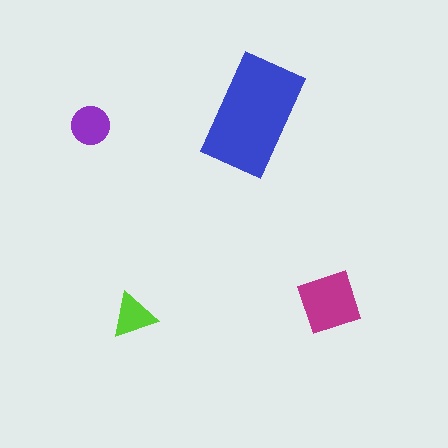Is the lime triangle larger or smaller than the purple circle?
Smaller.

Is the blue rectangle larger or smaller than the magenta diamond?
Larger.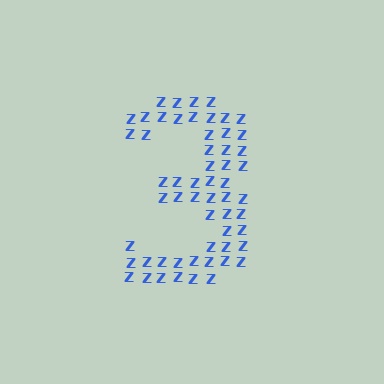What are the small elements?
The small elements are letter Z's.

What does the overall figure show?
The overall figure shows the digit 3.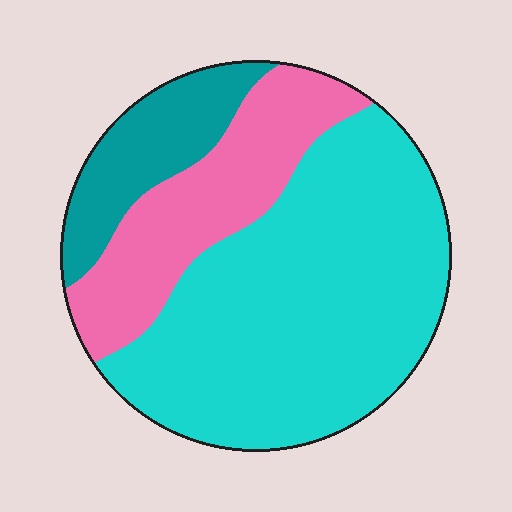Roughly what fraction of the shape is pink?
Pink takes up about one quarter (1/4) of the shape.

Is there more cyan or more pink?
Cyan.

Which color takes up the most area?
Cyan, at roughly 60%.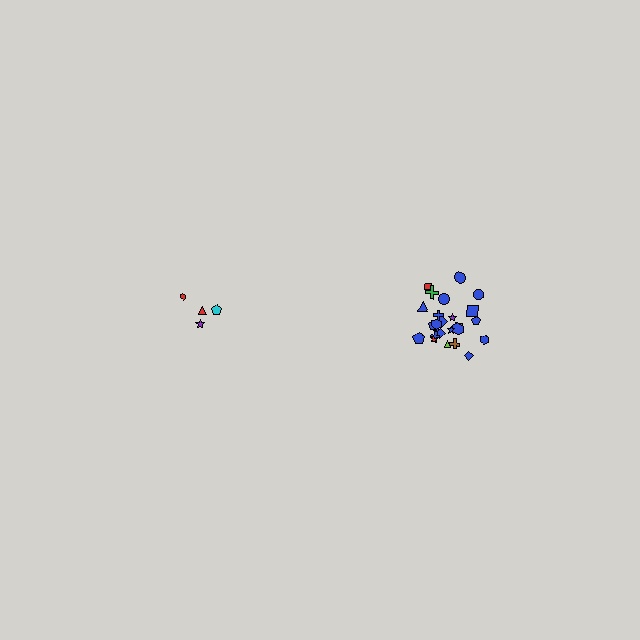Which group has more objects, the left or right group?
The right group.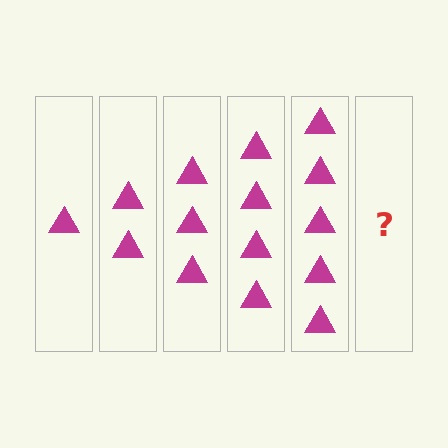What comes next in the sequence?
The next element should be 6 triangles.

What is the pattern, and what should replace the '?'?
The pattern is that each step adds one more triangle. The '?' should be 6 triangles.